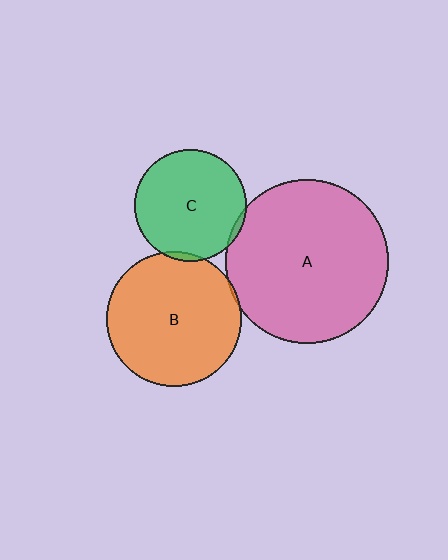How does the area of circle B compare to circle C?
Approximately 1.4 times.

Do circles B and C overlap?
Yes.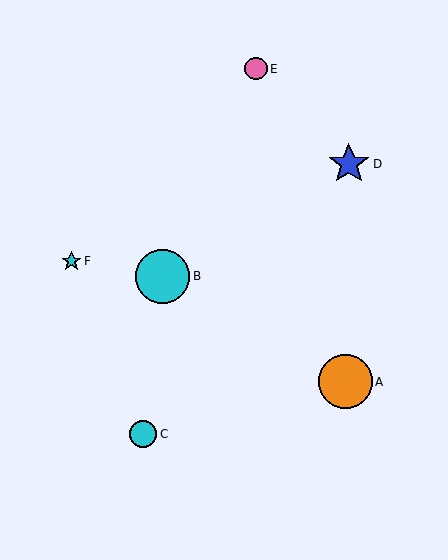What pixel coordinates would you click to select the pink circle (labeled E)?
Click at (256, 69) to select the pink circle E.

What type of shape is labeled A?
Shape A is an orange circle.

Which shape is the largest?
The cyan circle (labeled B) is the largest.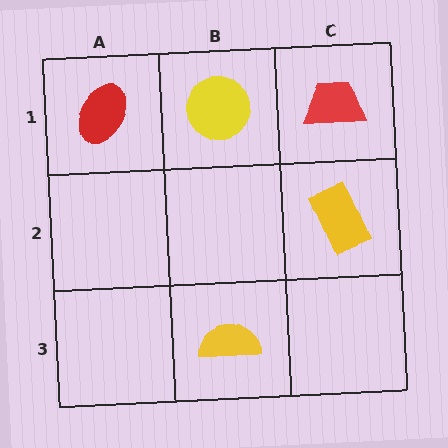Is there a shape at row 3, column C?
No, that cell is empty.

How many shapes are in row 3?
1 shape.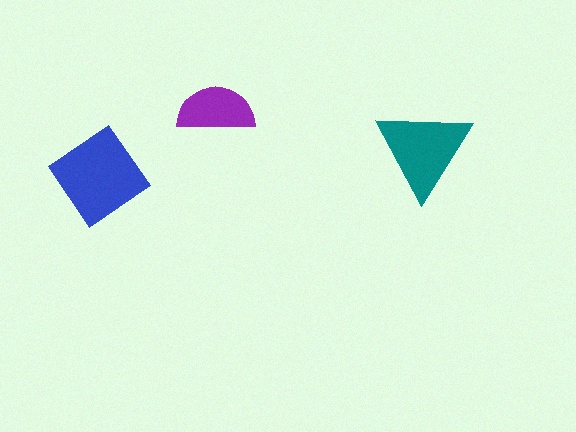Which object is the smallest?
The purple semicircle.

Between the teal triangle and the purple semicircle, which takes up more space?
The teal triangle.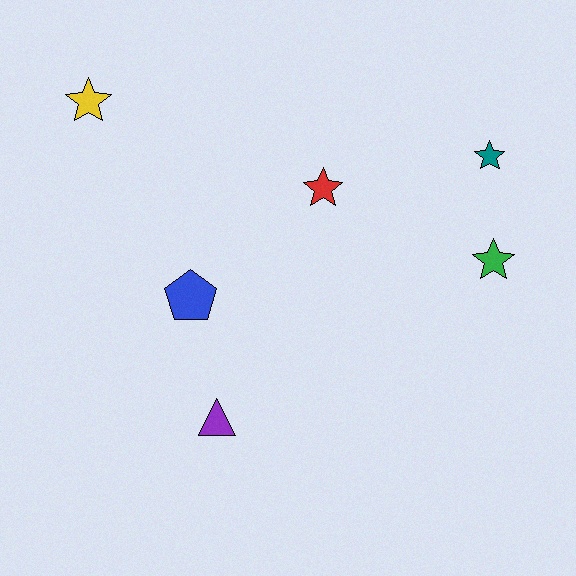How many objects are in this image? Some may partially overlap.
There are 6 objects.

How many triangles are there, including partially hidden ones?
There is 1 triangle.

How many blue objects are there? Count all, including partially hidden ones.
There is 1 blue object.